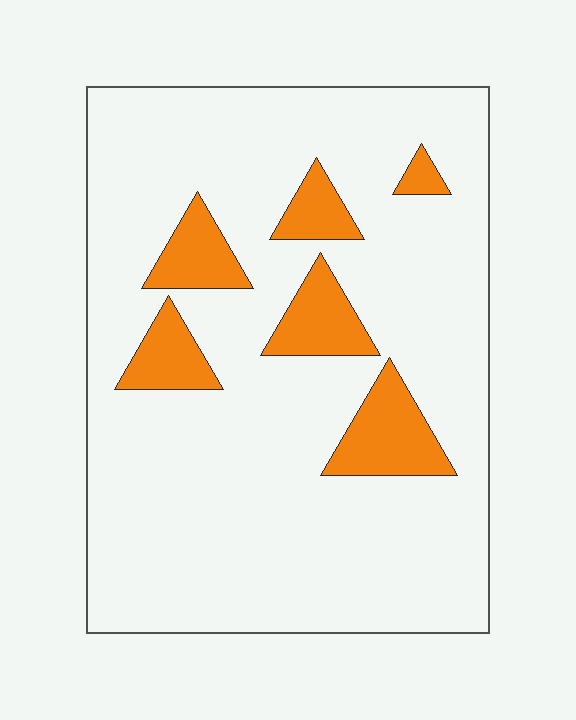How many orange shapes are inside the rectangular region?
6.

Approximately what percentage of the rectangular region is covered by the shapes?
Approximately 15%.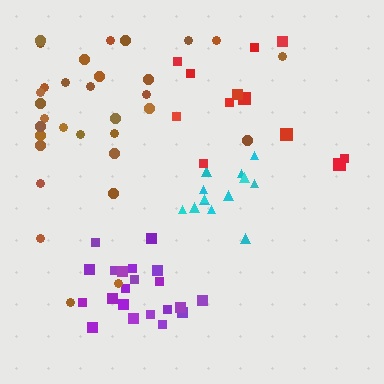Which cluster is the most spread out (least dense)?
Red.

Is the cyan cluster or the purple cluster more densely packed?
Purple.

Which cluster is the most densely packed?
Purple.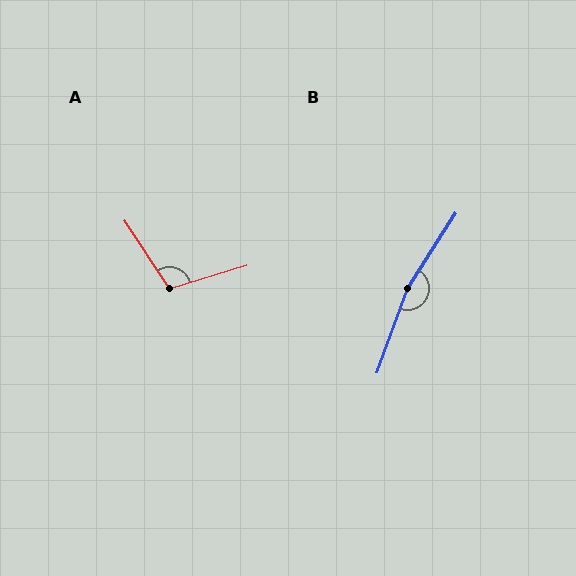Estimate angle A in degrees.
Approximately 106 degrees.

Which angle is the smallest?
A, at approximately 106 degrees.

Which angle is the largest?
B, at approximately 167 degrees.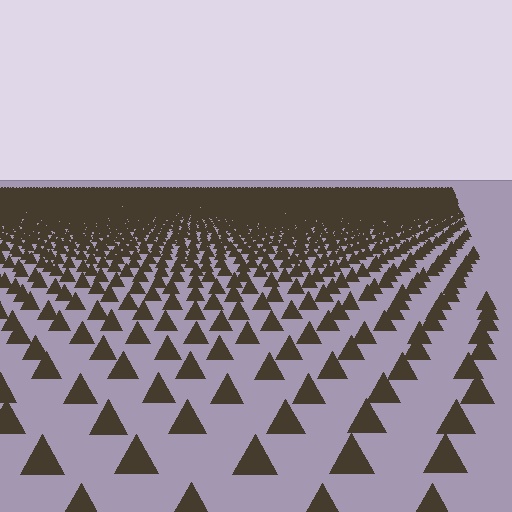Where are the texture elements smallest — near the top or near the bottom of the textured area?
Near the top.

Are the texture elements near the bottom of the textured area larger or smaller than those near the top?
Larger. Near the bottom, elements are closer to the viewer and appear at a bigger on-screen size.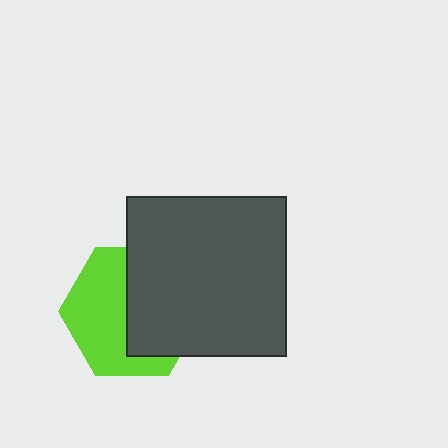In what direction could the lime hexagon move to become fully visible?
The lime hexagon could move left. That would shift it out from behind the dark gray square entirely.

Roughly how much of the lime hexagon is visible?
About half of it is visible (roughly 50%).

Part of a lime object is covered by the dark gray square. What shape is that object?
It is a hexagon.